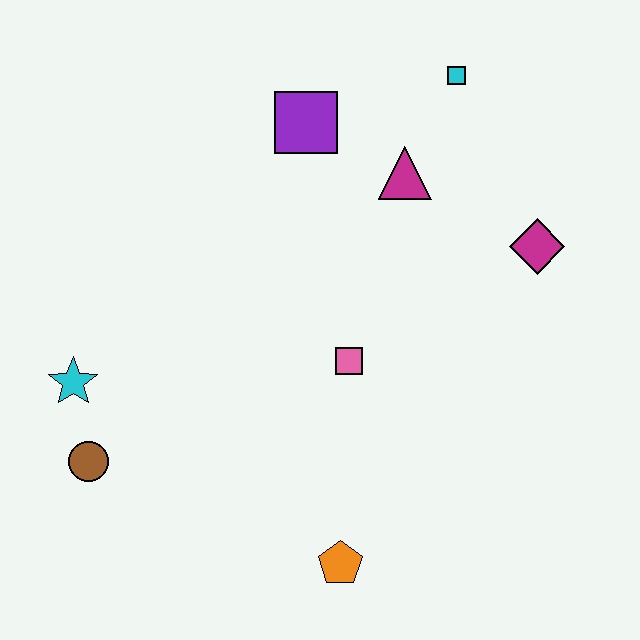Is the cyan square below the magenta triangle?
No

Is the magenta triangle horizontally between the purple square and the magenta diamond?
Yes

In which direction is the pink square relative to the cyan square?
The pink square is below the cyan square.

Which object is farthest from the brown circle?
The cyan square is farthest from the brown circle.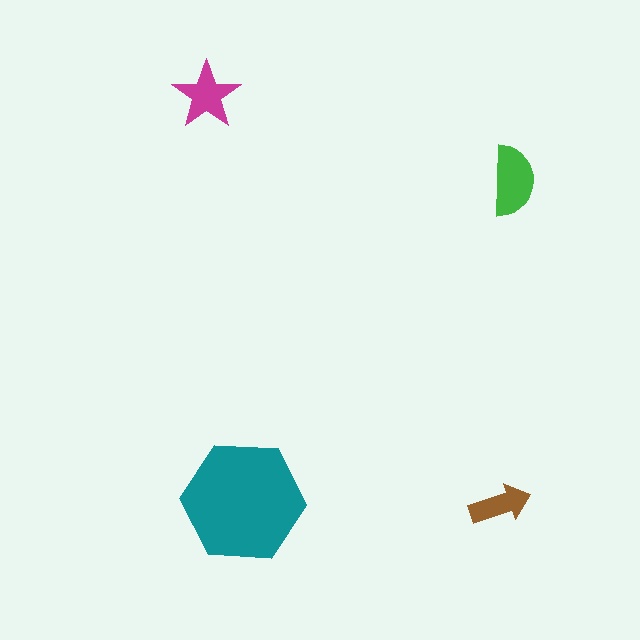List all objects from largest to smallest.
The teal hexagon, the green semicircle, the magenta star, the brown arrow.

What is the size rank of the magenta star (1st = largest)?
3rd.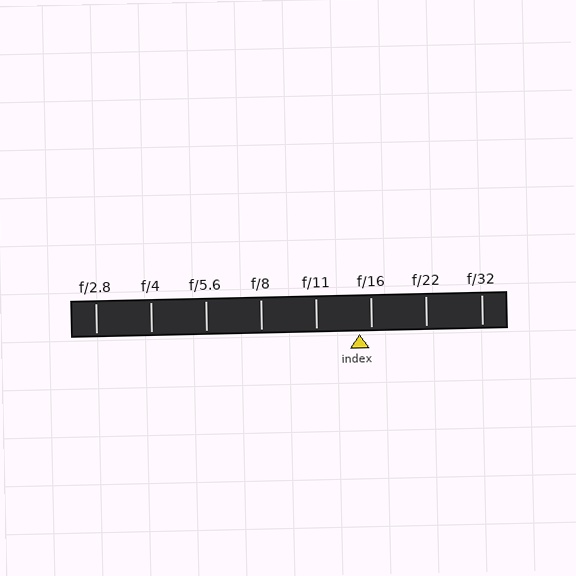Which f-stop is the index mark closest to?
The index mark is closest to f/16.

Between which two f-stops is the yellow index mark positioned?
The index mark is between f/11 and f/16.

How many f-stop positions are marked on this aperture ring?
There are 8 f-stop positions marked.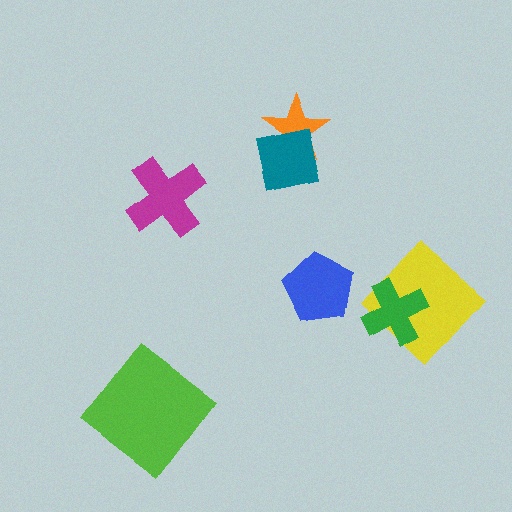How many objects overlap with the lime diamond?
0 objects overlap with the lime diamond.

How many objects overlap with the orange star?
1 object overlaps with the orange star.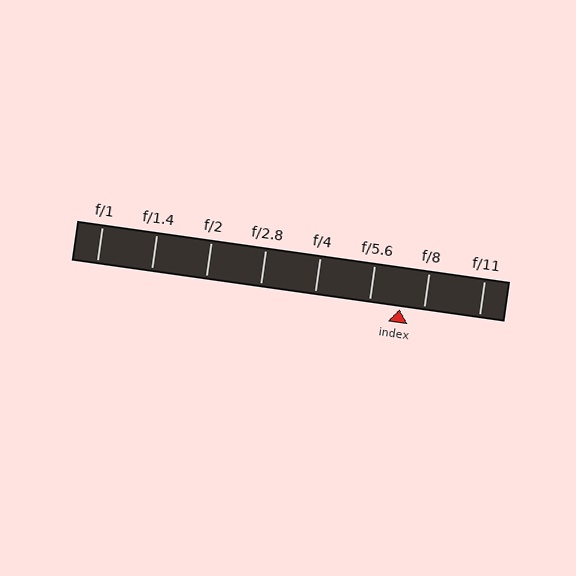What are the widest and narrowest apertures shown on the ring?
The widest aperture shown is f/1 and the narrowest is f/11.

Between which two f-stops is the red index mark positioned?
The index mark is between f/5.6 and f/8.